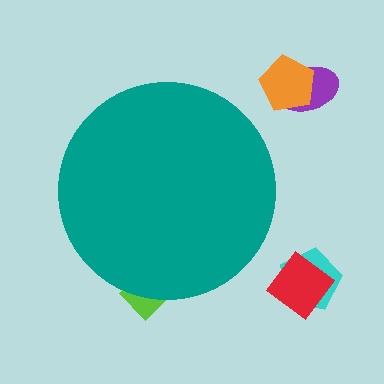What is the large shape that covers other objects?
A teal circle.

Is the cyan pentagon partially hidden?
No, the cyan pentagon is fully visible.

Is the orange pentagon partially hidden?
No, the orange pentagon is fully visible.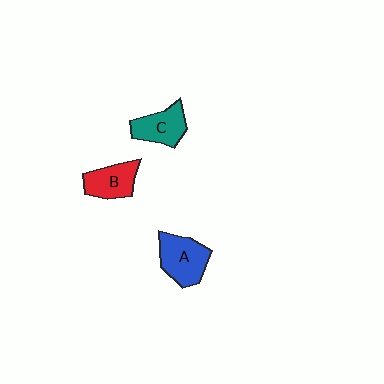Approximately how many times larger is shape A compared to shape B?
Approximately 1.3 times.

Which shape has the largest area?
Shape A (blue).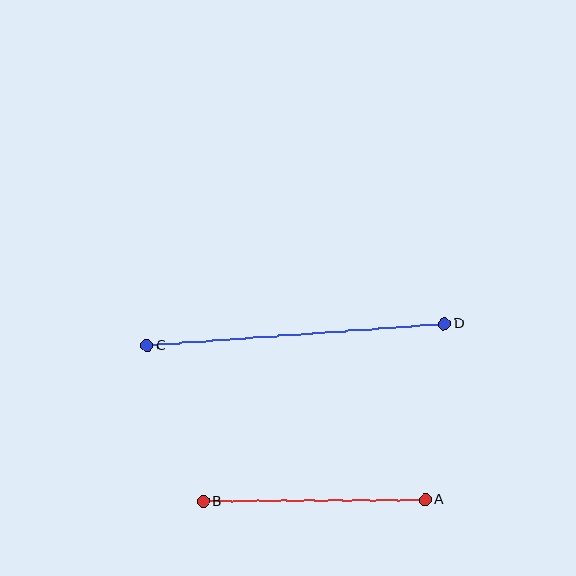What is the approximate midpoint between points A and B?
The midpoint is at approximately (314, 501) pixels.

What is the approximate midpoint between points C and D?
The midpoint is at approximately (296, 335) pixels.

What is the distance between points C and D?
The distance is approximately 298 pixels.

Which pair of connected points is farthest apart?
Points C and D are farthest apart.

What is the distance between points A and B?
The distance is approximately 222 pixels.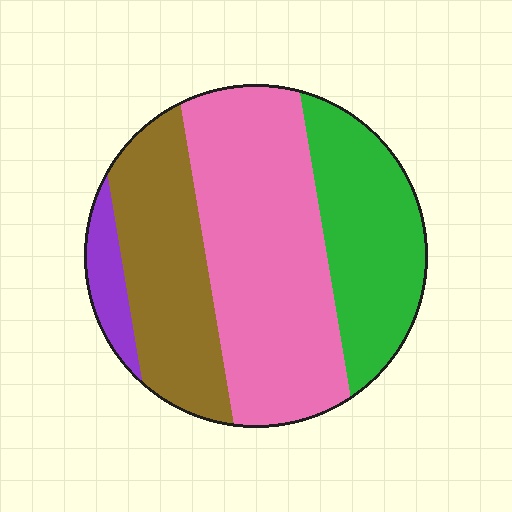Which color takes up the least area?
Purple, at roughly 5%.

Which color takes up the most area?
Pink, at roughly 45%.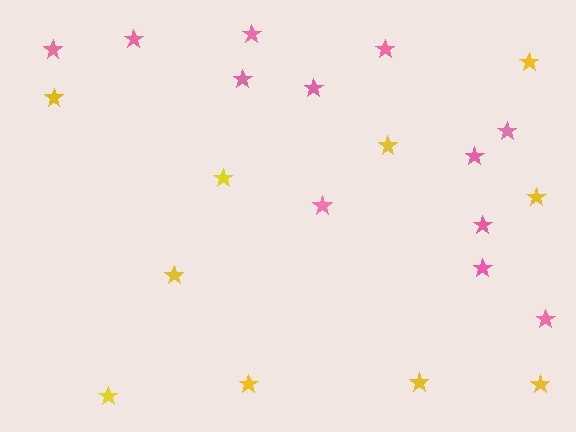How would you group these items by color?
There are 2 groups: one group of yellow stars (10) and one group of pink stars (12).